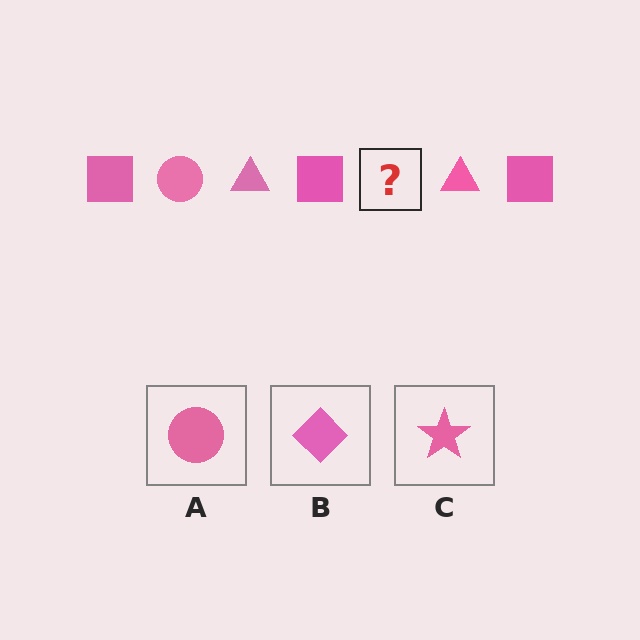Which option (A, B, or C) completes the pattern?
A.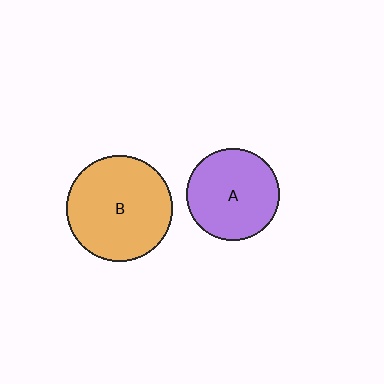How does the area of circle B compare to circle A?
Approximately 1.3 times.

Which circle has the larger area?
Circle B (orange).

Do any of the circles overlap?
No, none of the circles overlap.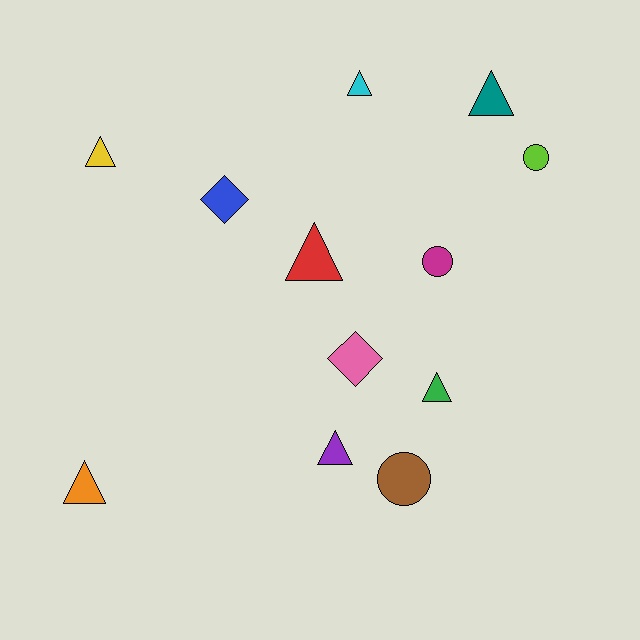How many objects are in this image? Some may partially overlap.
There are 12 objects.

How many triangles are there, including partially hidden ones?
There are 7 triangles.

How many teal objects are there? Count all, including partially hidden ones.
There is 1 teal object.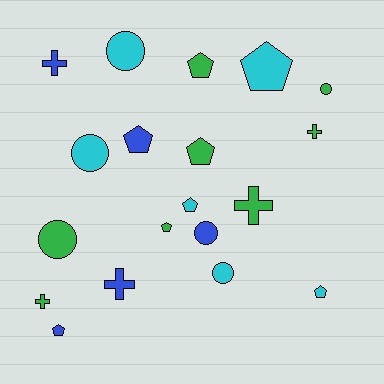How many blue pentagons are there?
There are 2 blue pentagons.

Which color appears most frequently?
Green, with 8 objects.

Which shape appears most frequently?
Pentagon, with 8 objects.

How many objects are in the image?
There are 19 objects.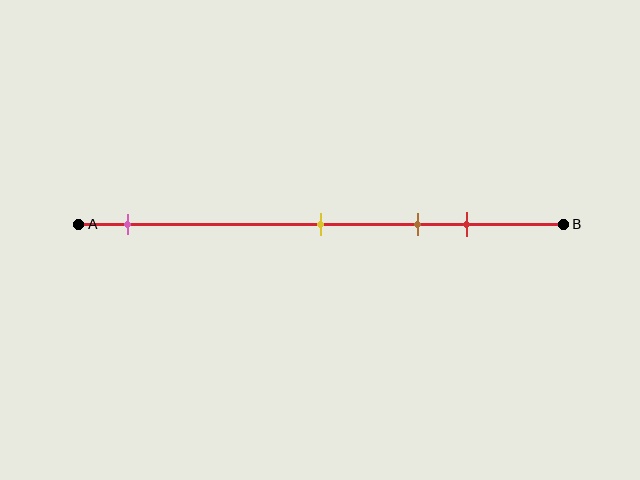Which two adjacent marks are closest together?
The brown and red marks are the closest adjacent pair.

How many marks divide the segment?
There are 4 marks dividing the segment.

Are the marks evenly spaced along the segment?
No, the marks are not evenly spaced.